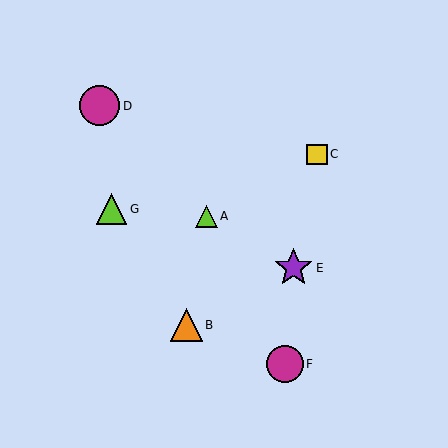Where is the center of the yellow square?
The center of the yellow square is at (317, 154).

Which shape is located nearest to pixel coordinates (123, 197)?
The lime triangle (labeled G) at (112, 209) is nearest to that location.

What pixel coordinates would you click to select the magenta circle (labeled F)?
Click at (285, 364) to select the magenta circle F.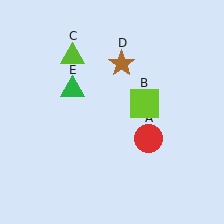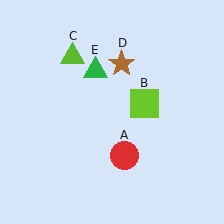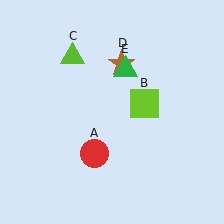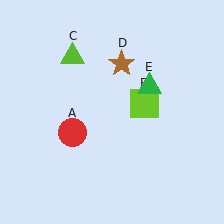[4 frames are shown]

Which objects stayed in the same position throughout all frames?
Lime square (object B) and lime triangle (object C) and brown star (object D) remained stationary.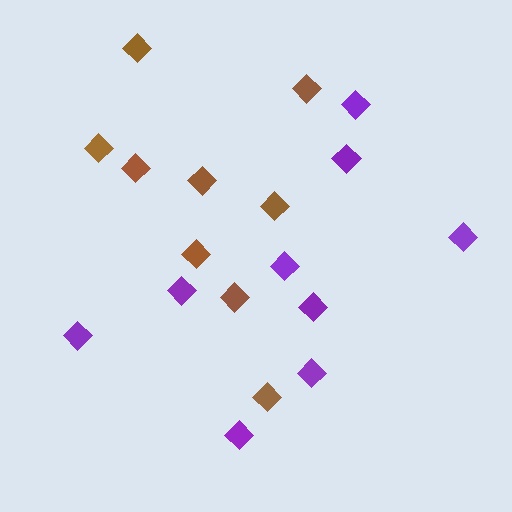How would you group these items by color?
There are 2 groups: one group of brown diamonds (9) and one group of purple diamonds (9).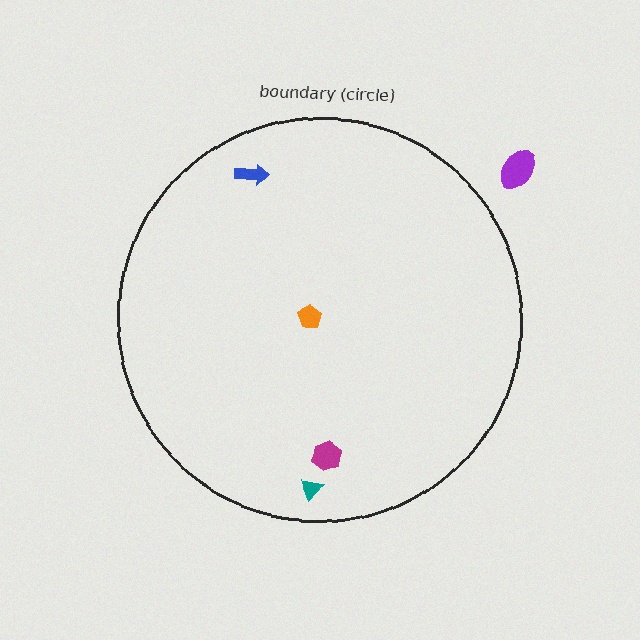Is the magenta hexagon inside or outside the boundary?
Inside.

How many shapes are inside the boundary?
4 inside, 1 outside.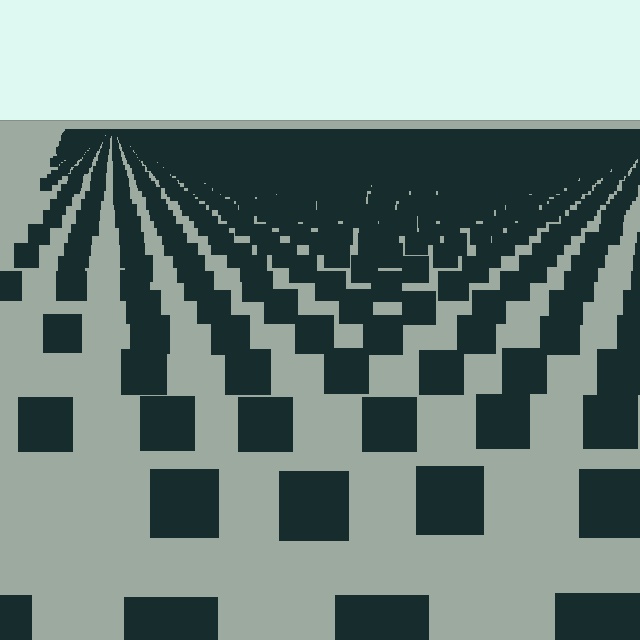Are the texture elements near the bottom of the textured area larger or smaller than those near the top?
Larger. Near the bottom, elements are closer to the viewer and appear at a bigger on-screen size.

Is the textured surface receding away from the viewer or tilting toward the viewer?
The surface is receding away from the viewer. Texture elements get smaller and denser toward the top.